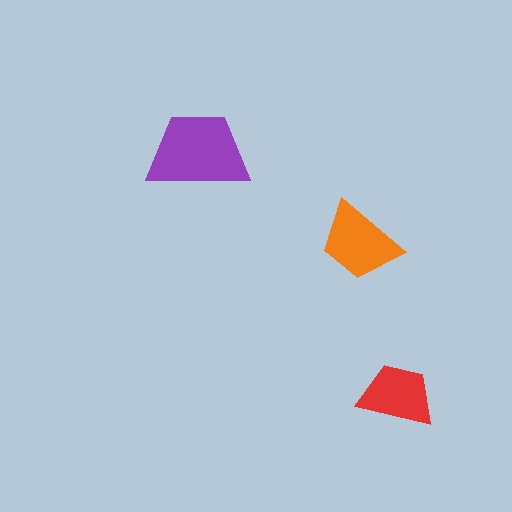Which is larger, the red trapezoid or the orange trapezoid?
The orange one.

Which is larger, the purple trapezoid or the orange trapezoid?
The purple one.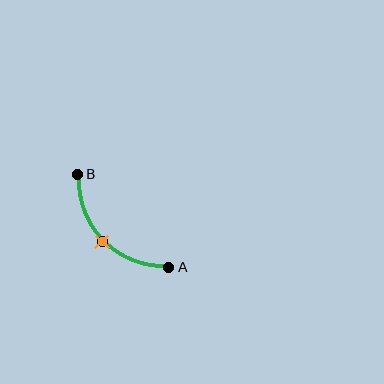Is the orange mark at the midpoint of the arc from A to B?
Yes. The orange mark lies on the arc at equal arc-length from both A and B — it is the arc midpoint.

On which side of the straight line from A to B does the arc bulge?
The arc bulges below and to the left of the straight line connecting A and B.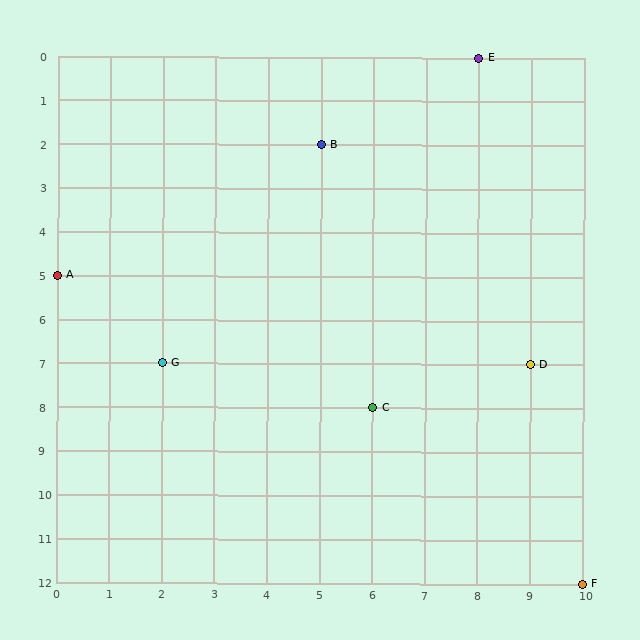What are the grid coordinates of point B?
Point B is at grid coordinates (5, 2).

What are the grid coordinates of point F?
Point F is at grid coordinates (10, 12).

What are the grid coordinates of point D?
Point D is at grid coordinates (9, 7).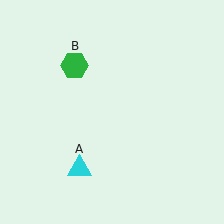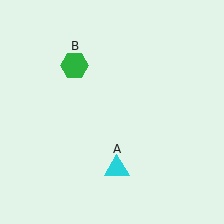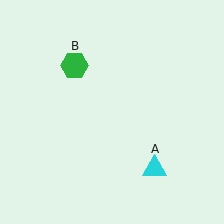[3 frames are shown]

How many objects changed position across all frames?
1 object changed position: cyan triangle (object A).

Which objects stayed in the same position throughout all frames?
Green hexagon (object B) remained stationary.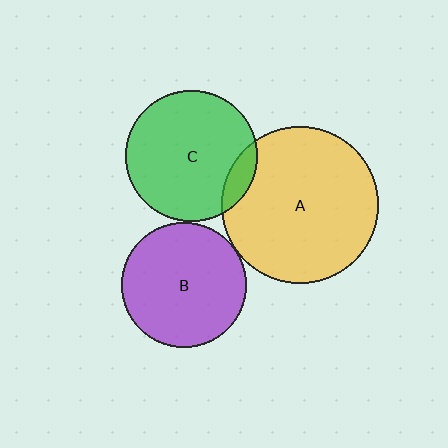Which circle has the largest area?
Circle A (yellow).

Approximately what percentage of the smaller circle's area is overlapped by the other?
Approximately 10%.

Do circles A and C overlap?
Yes.